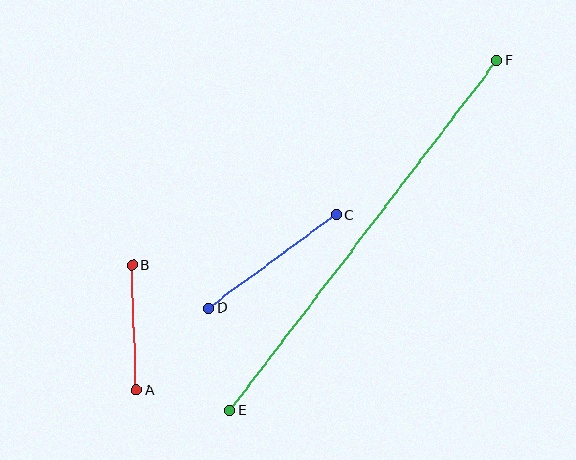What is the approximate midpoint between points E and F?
The midpoint is at approximately (363, 236) pixels.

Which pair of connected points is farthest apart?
Points E and F are farthest apart.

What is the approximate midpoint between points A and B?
The midpoint is at approximately (134, 328) pixels.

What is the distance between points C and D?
The distance is approximately 158 pixels.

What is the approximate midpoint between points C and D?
The midpoint is at approximately (272, 261) pixels.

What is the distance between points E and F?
The distance is approximately 440 pixels.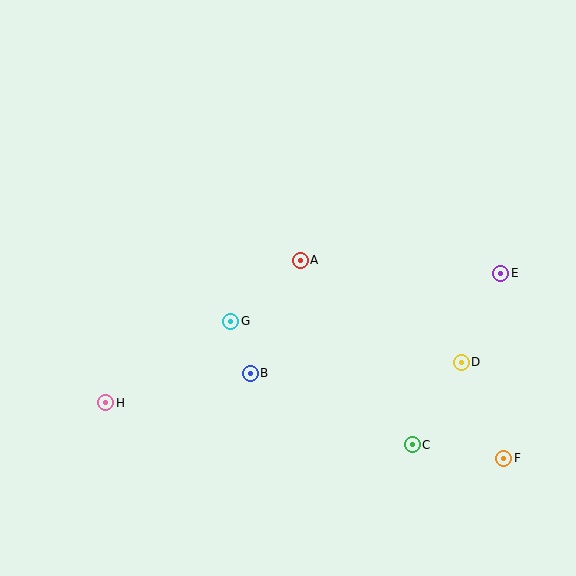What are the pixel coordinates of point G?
Point G is at (231, 321).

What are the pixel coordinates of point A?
Point A is at (300, 260).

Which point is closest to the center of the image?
Point A at (300, 260) is closest to the center.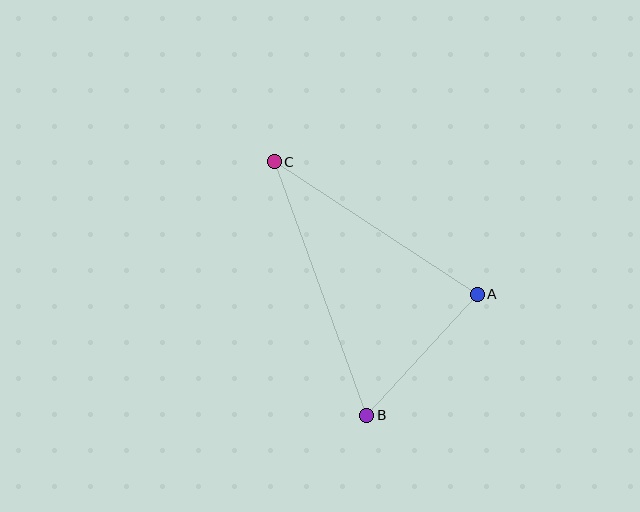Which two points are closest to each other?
Points A and B are closest to each other.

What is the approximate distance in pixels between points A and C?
The distance between A and C is approximately 243 pixels.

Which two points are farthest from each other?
Points B and C are farthest from each other.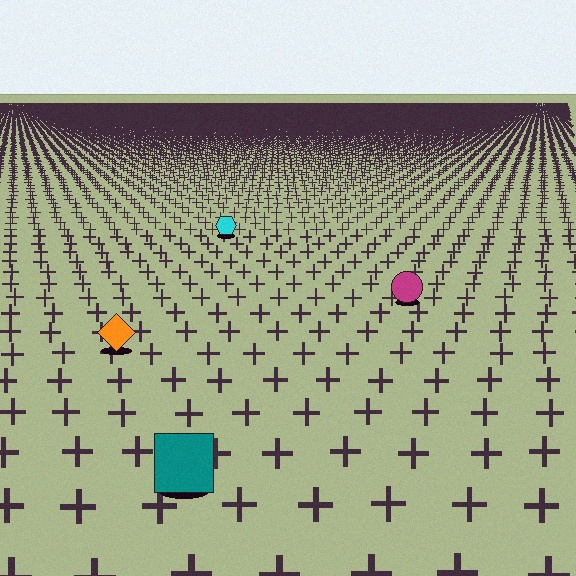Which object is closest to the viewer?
The teal square is closest. The texture marks near it are larger and more spread out.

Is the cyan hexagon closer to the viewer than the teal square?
No. The teal square is closer — you can tell from the texture gradient: the ground texture is coarser near it.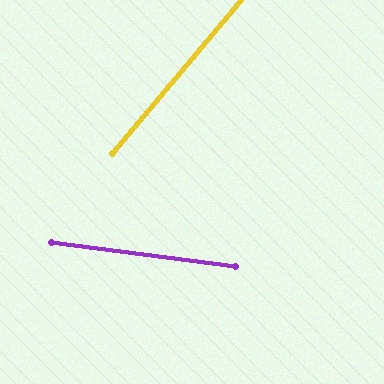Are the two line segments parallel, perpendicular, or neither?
Neither parallel nor perpendicular — they differ by about 58°.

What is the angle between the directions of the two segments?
Approximately 58 degrees.